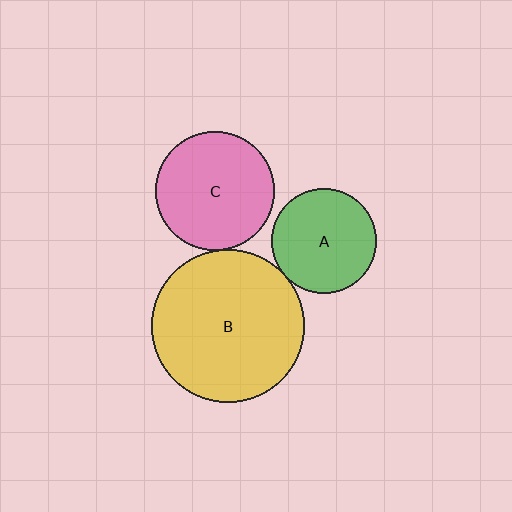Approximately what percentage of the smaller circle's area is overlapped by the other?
Approximately 5%.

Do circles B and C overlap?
Yes.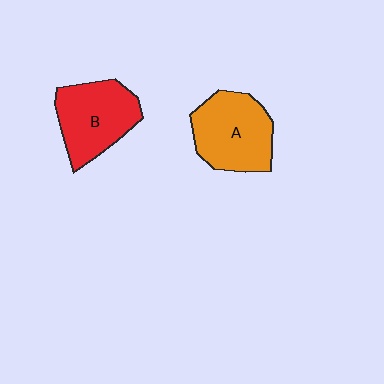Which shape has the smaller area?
Shape B (red).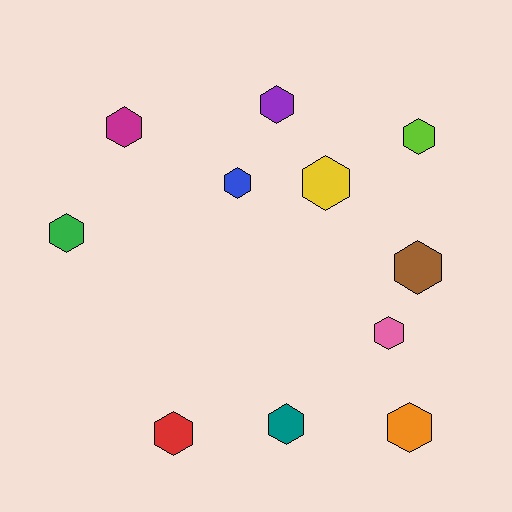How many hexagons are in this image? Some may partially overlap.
There are 11 hexagons.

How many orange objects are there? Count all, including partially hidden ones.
There is 1 orange object.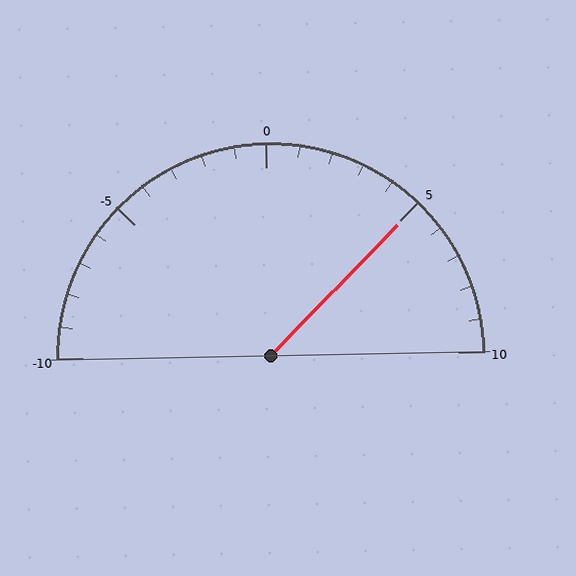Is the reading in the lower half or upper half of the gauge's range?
The reading is in the upper half of the range (-10 to 10).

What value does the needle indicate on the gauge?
The needle indicates approximately 5.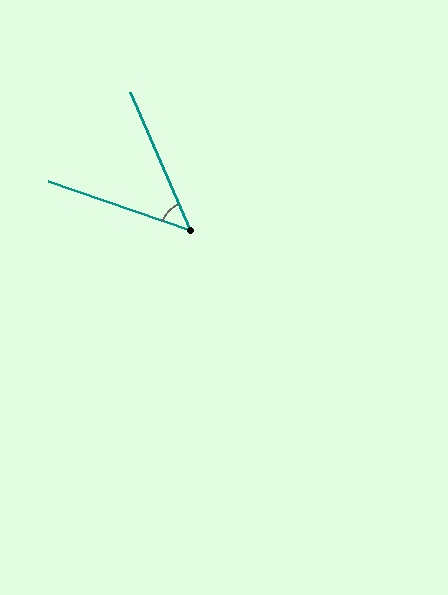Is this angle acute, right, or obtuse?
It is acute.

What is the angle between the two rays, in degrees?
Approximately 48 degrees.